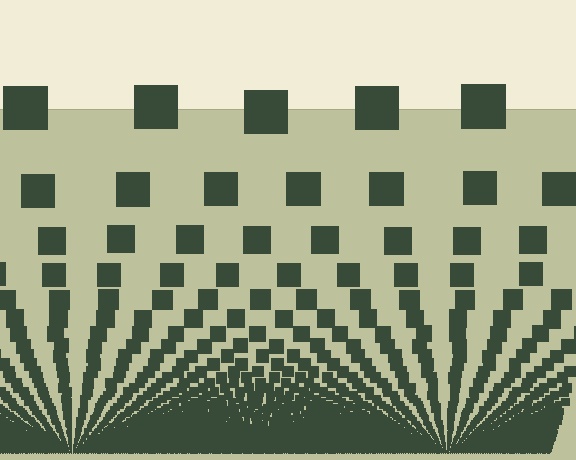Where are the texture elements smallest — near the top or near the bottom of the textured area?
Near the bottom.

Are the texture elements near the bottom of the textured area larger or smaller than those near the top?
Smaller. The gradient is inverted — elements near the bottom are smaller and denser.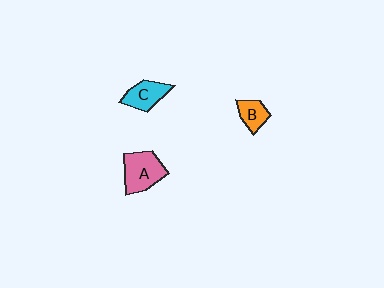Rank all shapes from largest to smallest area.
From largest to smallest: A (pink), C (cyan), B (orange).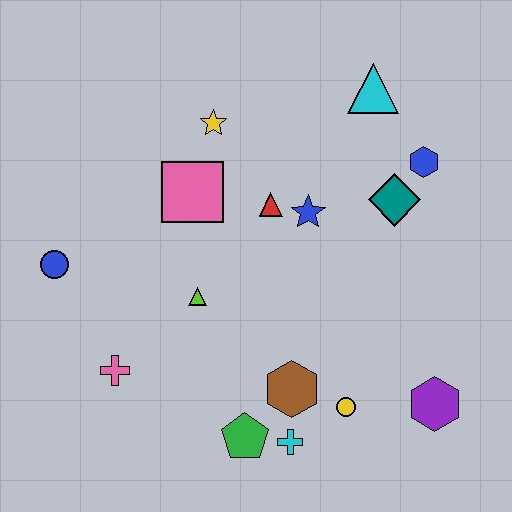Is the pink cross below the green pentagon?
No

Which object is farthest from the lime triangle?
The cyan triangle is farthest from the lime triangle.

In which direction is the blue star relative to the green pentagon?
The blue star is above the green pentagon.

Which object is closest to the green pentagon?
The cyan cross is closest to the green pentagon.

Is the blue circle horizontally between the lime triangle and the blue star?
No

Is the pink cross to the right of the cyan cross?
No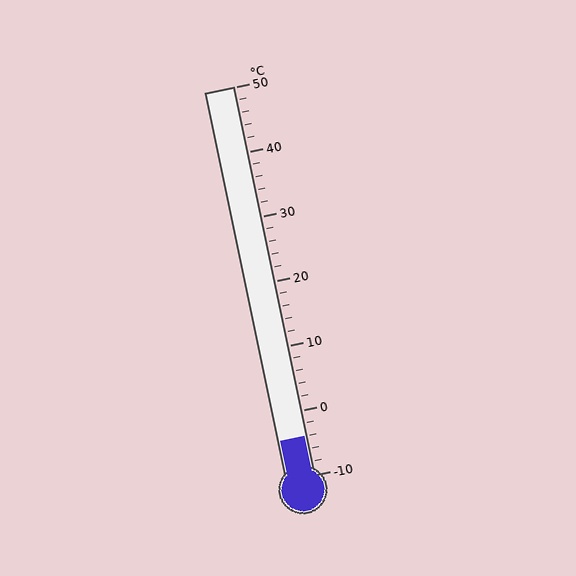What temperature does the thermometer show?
The thermometer shows approximately -4°C.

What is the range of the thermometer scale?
The thermometer scale ranges from -10°C to 50°C.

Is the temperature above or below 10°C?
The temperature is below 10°C.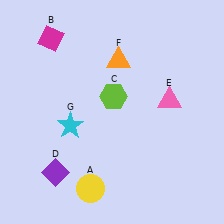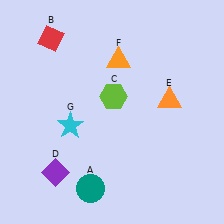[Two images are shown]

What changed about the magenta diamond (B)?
In Image 1, B is magenta. In Image 2, it changed to red.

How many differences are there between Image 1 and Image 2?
There are 3 differences between the two images.